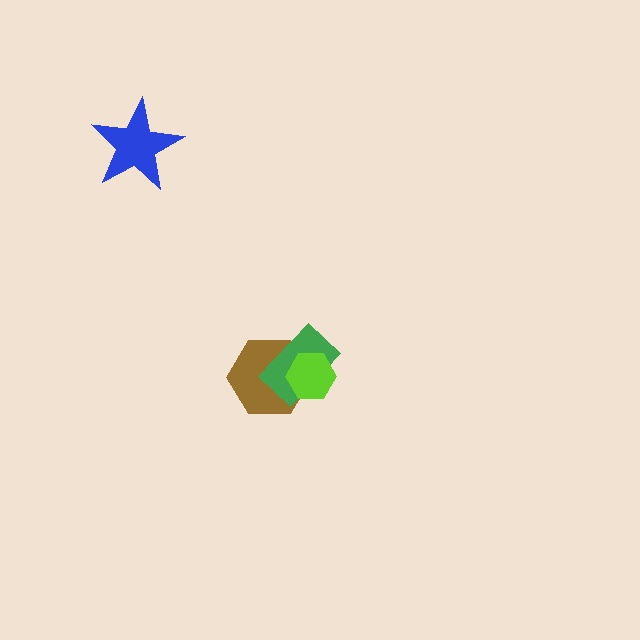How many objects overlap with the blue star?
0 objects overlap with the blue star.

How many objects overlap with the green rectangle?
2 objects overlap with the green rectangle.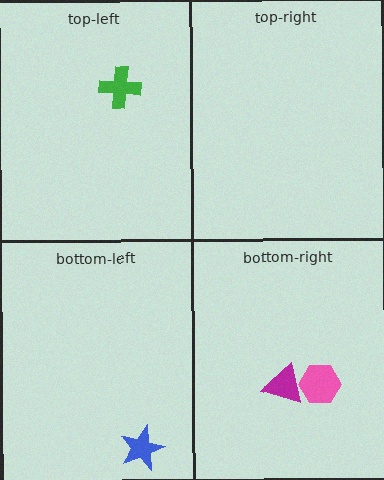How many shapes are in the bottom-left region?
1.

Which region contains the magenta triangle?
The bottom-right region.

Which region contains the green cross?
The top-left region.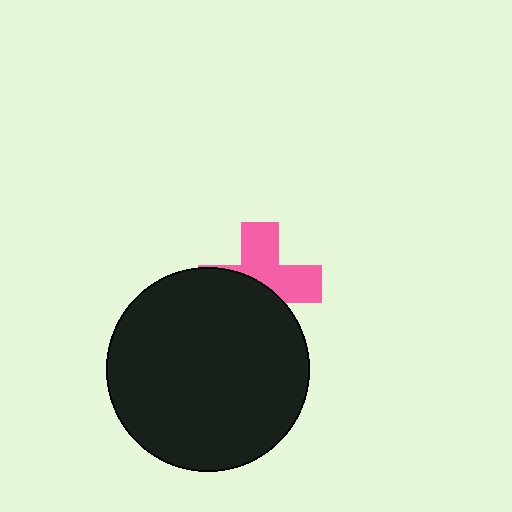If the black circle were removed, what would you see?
You would see the complete pink cross.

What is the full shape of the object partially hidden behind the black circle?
The partially hidden object is a pink cross.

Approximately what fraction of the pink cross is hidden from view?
Roughly 49% of the pink cross is hidden behind the black circle.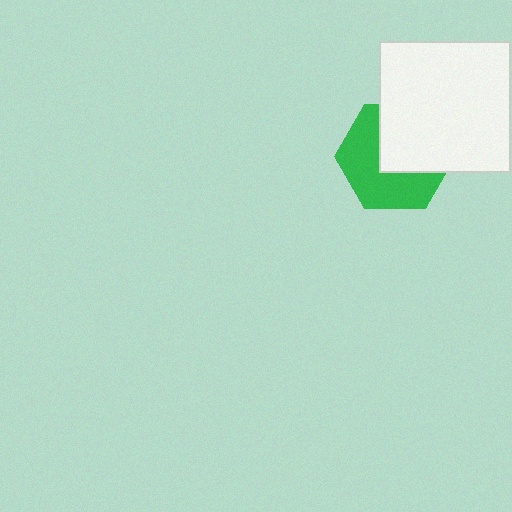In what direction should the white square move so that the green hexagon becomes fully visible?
The white square should move toward the upper-right. That is the shortest direction to clear the overlap and leave the green hexagon fully visible.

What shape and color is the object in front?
The object in front is a white square.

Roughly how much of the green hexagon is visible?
About half of it is visible (roughly 54%).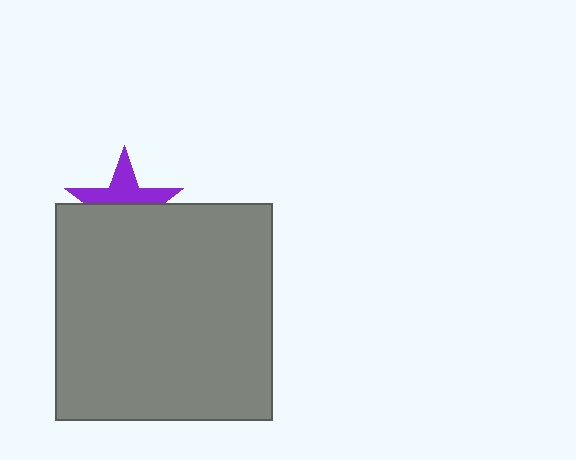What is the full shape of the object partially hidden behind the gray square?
The partially hidden object is a purple star.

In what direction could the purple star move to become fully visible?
The purple star could move up. That would shift it out from behind the gray square entirely.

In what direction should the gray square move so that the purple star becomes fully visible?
The gray square should move down. That is the shortest direction to clear the overlap and leave the purple star fully visible.